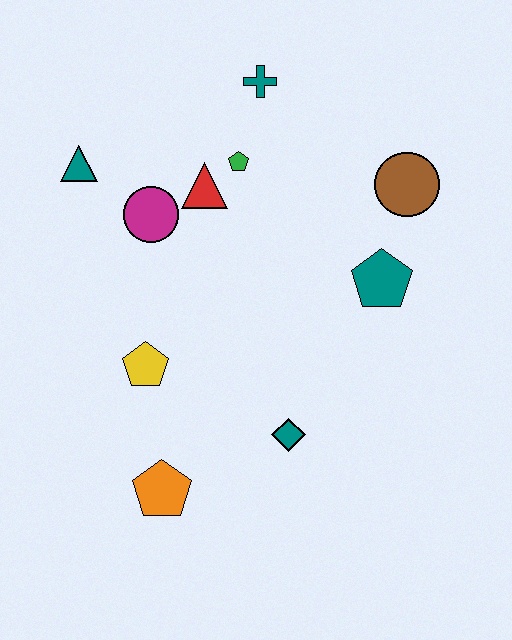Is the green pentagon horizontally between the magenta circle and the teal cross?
Yes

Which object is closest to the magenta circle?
The red triangle is closest to the magenta circle.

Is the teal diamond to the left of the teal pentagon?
Yes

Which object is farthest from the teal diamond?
The teal cross is farthest from the teal diamond.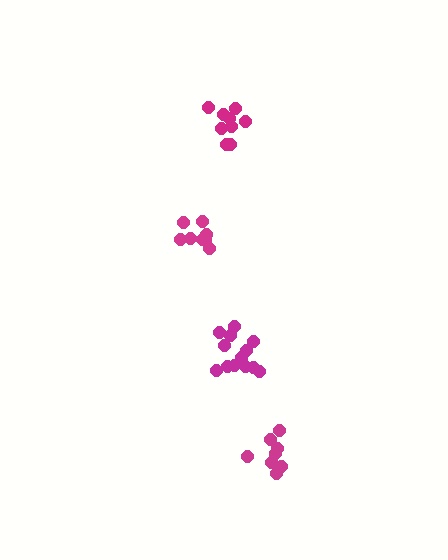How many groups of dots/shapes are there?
There are 4 groups.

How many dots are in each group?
Group 1: 13 dots, Group 2: 8 dots, Group 3: 9 dots, Group 4: 8 dots (38 total).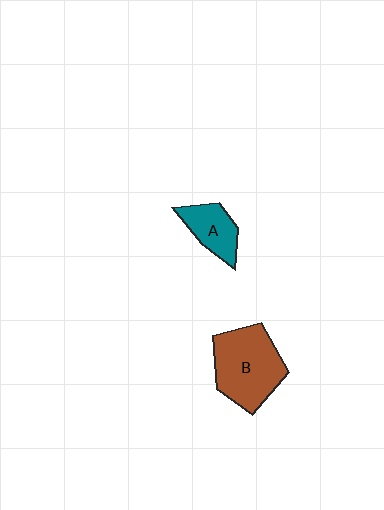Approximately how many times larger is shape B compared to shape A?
Approximately 2.0 times.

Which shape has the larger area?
Shape B (brown).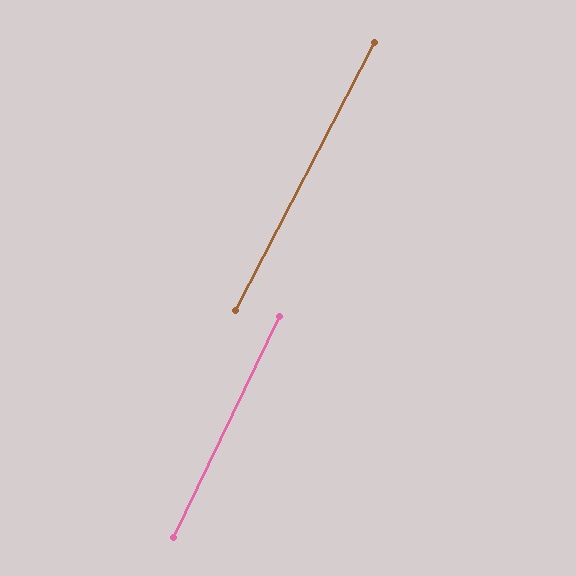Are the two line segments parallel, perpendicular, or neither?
Parallel — their directions differ by only 1.9°.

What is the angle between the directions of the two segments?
Approximately 2 degrees.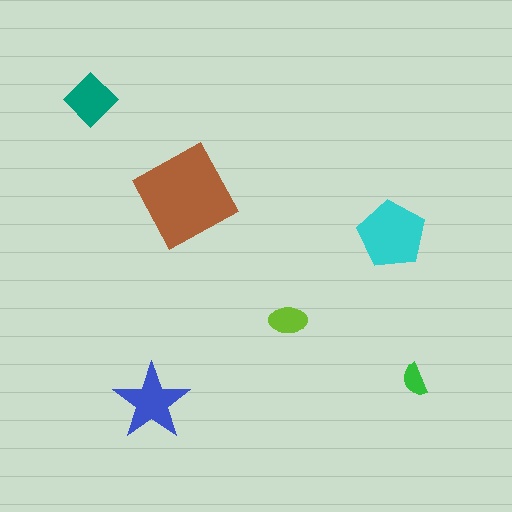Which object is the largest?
The brown square.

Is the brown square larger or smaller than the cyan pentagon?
Larger.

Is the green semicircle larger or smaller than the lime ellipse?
Smaller.